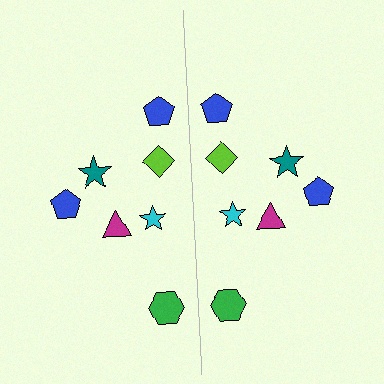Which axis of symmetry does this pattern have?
The pattern has a vertical axis of symmetry running through the center of the image.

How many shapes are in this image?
There are 14 shapes in this image.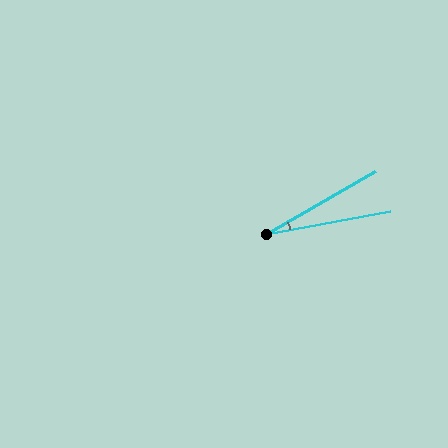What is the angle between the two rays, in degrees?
Approximately 19 degrees.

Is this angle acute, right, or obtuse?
It is acute.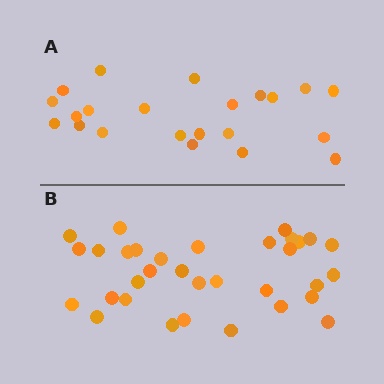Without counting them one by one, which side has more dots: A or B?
Region B (the bottom region) has more dots.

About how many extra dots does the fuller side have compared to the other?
Region B has roughly 12 or so more dots than region A.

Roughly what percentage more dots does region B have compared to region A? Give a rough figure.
About 50% more.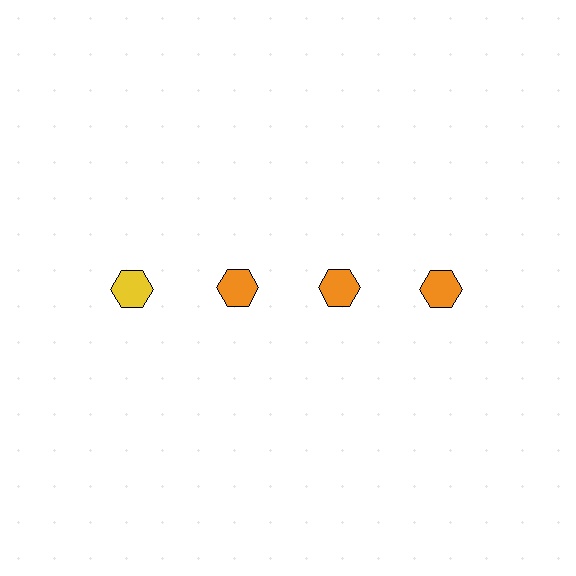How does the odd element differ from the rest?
It has a different color: yellow instead of orange.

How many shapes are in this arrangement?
There are 4 shapes arranged in a grid pattern.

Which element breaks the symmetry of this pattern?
The yellow hexagon in the top row, leftmost column breaks the symmetry. All other shapes are orange hexagons.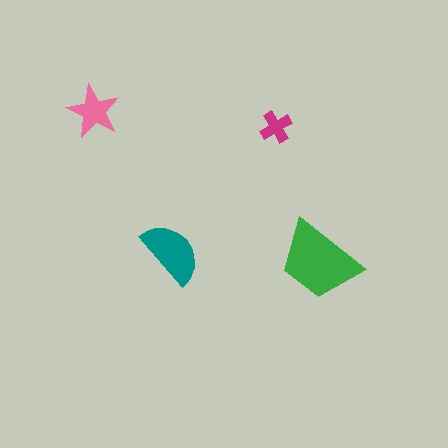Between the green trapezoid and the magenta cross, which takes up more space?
The green trapezoid.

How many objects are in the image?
There are 4 objects in the image.